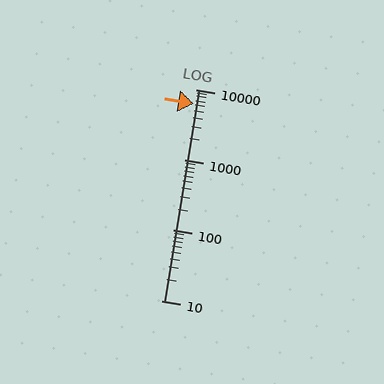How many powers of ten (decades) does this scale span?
The scale spans 3 decades, from 10 to 10000.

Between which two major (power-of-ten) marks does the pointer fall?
The pointer is between 1000 and 10000.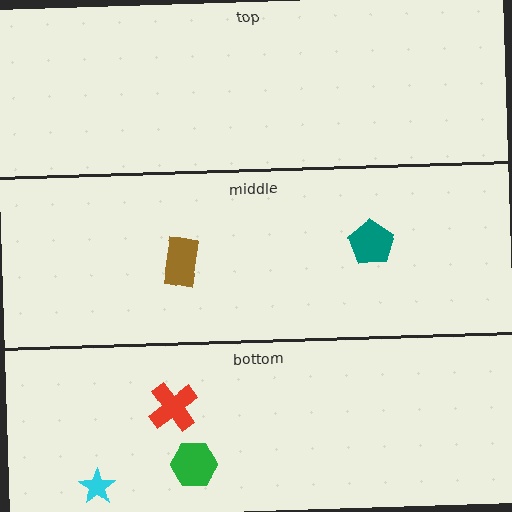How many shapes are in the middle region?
2.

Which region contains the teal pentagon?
The middle region.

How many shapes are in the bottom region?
3.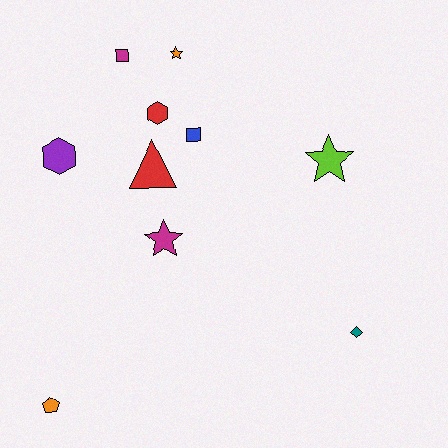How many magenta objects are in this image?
There are 2 magenta objects.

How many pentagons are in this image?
There is 1 pentagon.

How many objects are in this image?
There are 10 objects.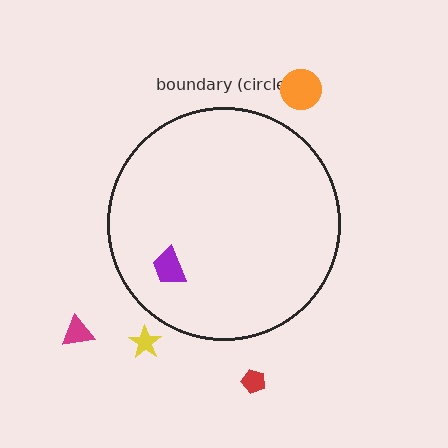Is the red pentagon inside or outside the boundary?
Outside.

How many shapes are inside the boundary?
1 inside, 4 outside.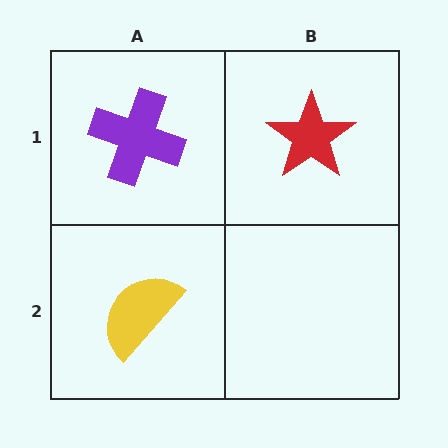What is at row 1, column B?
A red star.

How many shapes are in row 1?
2 shapes.